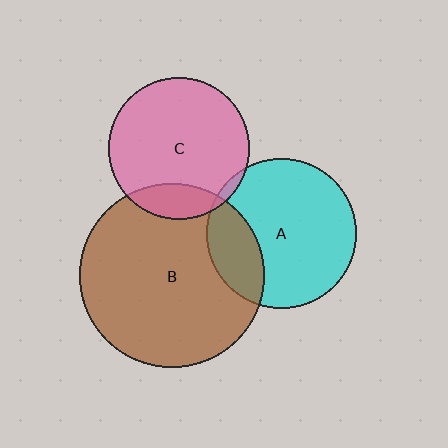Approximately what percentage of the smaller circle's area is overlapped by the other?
Approximately 25%.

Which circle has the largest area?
Circle B (brown).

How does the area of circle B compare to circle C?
Approximately 1.7 times.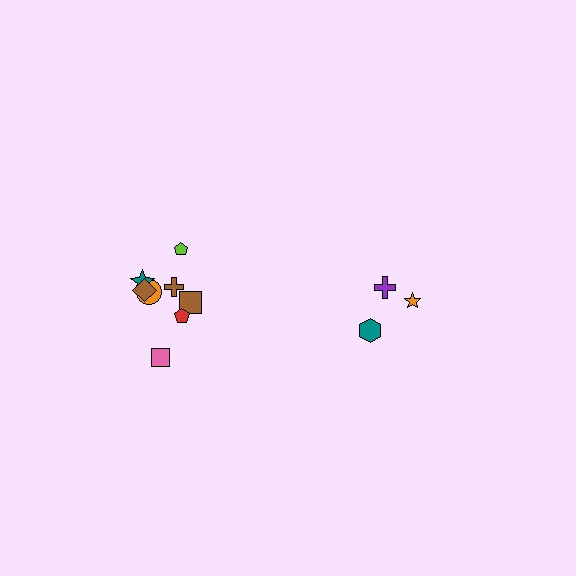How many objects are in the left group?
There are 8 objects.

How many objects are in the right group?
There are 3 objects.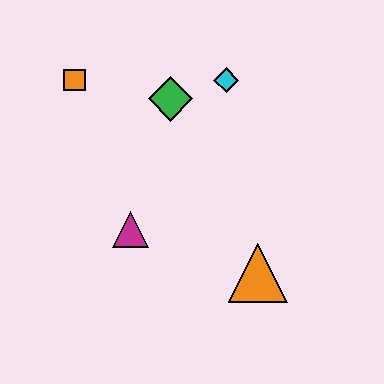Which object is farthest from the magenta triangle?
The cyan diamond is farthest from the magenta triangle.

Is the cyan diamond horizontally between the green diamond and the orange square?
No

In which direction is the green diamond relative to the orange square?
The green diamond is to the right of the orange square.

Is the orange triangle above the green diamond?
No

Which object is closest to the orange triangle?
The magenta triangle is closest to the orange triangle.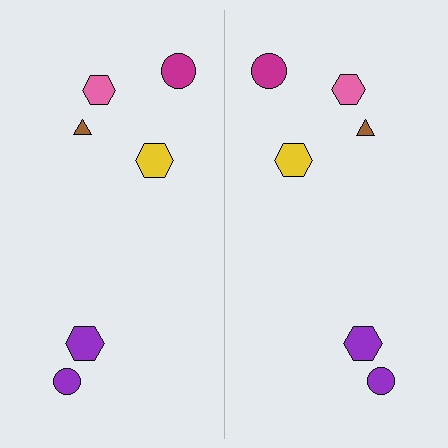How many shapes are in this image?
There are 12 shapes in this image.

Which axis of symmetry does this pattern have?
The pattern has a vertical axis of symmetry running through the center of the image.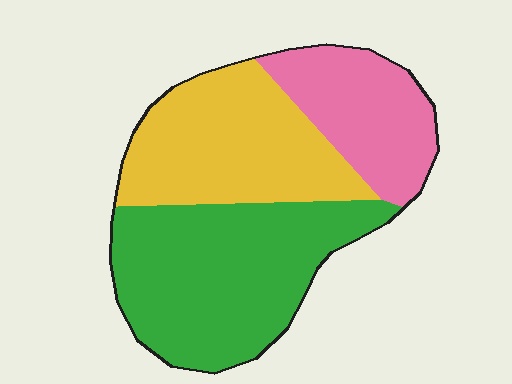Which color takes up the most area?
Green, at roughly 45%.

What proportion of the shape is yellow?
Yellow takes up between a quarter and a half of the shape.